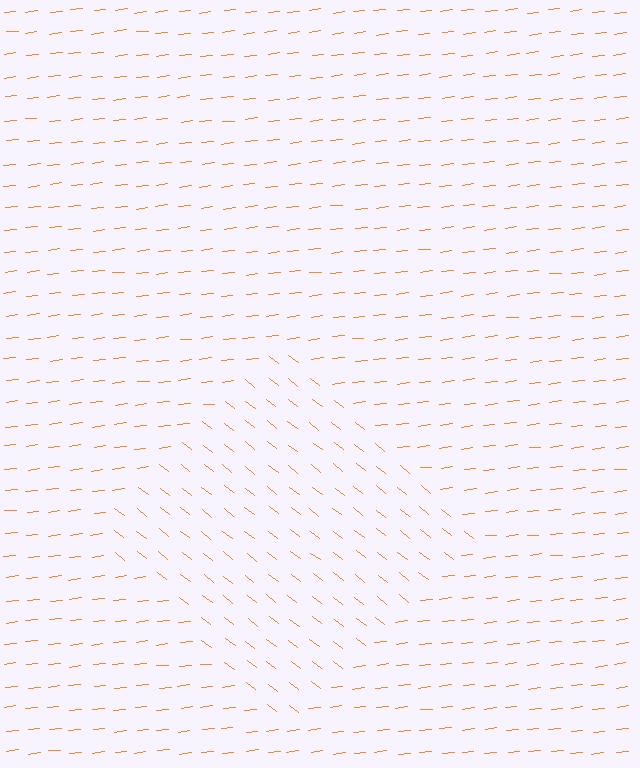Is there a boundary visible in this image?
Yes, there is a texture boundary formed by a change in line orientation.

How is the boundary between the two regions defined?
The boundary is defined purely by a change in line orientation (approximately 45 degrees difference). All lines are the same color and thickness.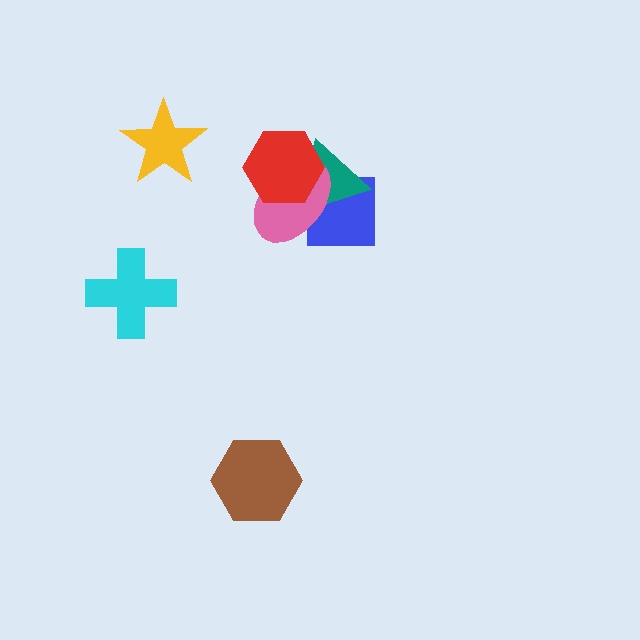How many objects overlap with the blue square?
2 objects overlap with the blue square.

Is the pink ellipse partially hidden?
Yes, it is partially covered by another shape.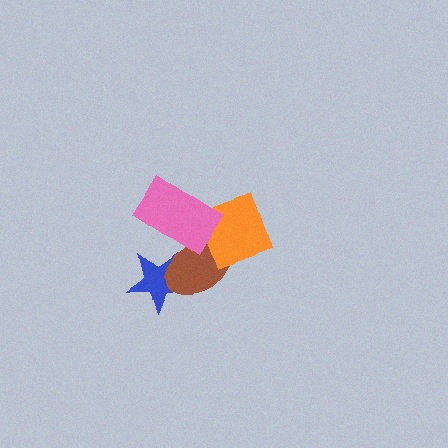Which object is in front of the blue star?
The brown ellipse is in front of the blue star.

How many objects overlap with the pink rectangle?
2 objects overlap with the pink rectangle.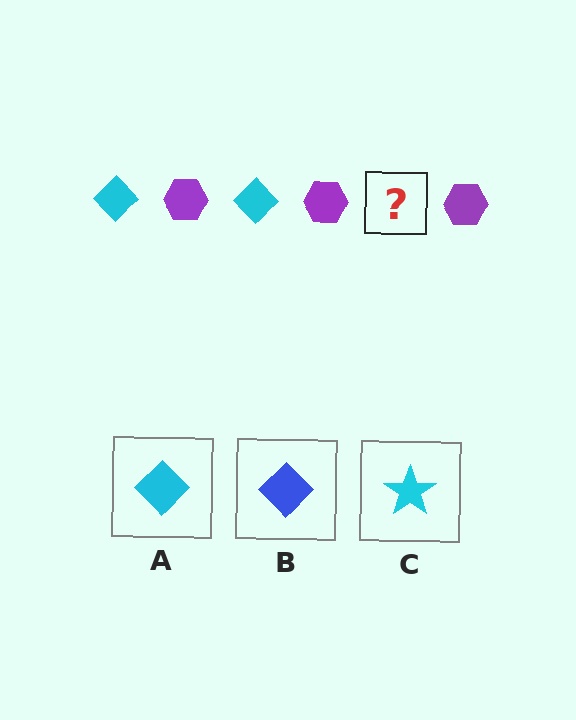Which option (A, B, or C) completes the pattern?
A.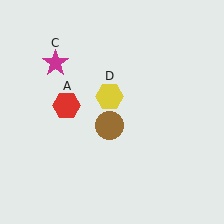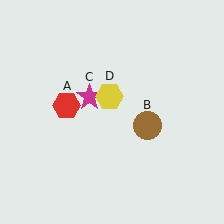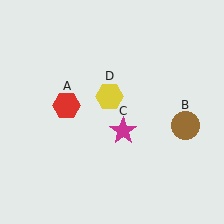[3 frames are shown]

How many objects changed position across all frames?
2 objects changed position: brown circle (object B), magenta star (object C).